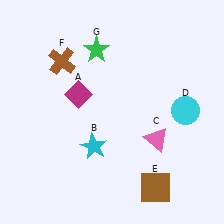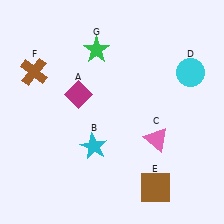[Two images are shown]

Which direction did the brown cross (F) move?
The brown cross (F) moved left.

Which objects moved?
The objects that moved are: the cyan circle (D), the brown cross (F).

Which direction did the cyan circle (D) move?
The cyan circle (D) moved up.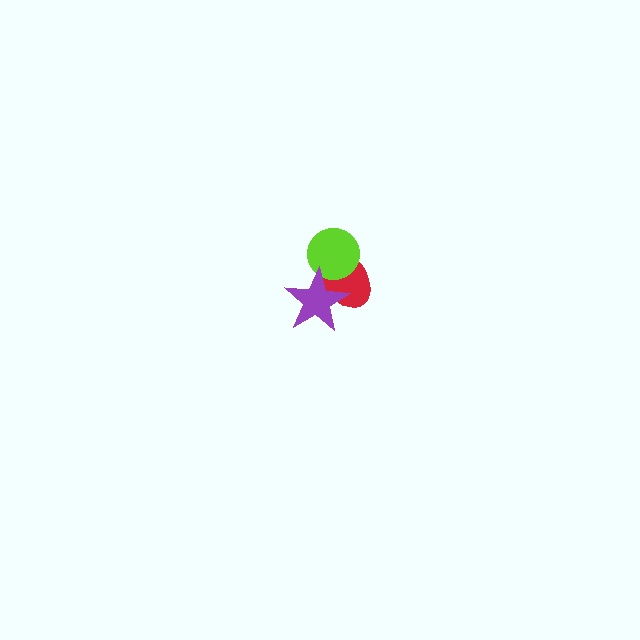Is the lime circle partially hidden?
Yes, it is partially covered by another shape.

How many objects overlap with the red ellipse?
2 objects overlap with the red ellipse.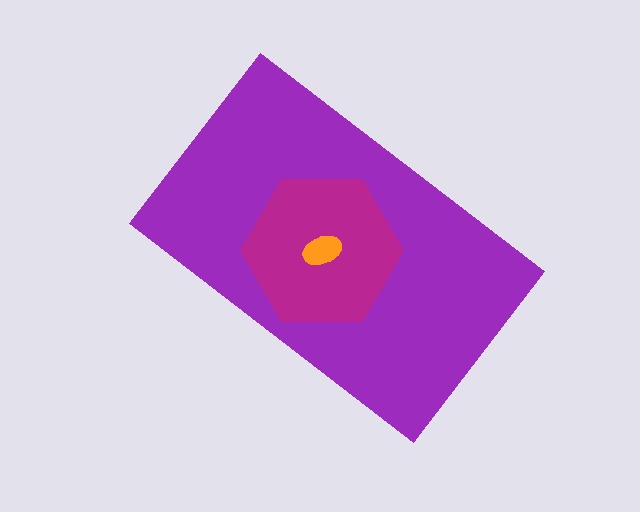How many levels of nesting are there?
3.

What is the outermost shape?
The purple rectangle.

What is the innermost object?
The orange ellipse.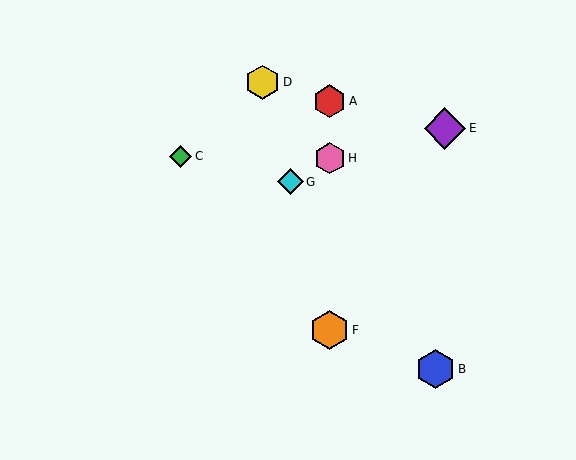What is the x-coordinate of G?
Object G is at x≈291.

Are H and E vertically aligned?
No, H is at x≈330 and E is at x≈445.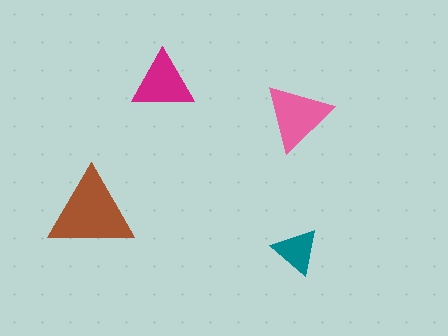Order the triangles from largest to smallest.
the brown one, the pink one, the magenta one, the teal one.